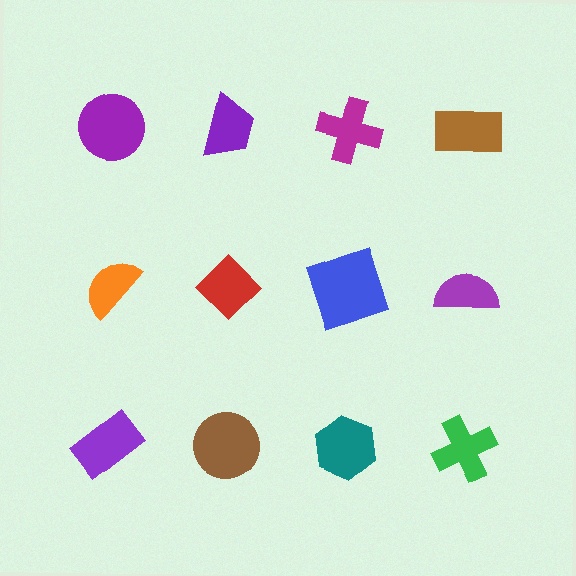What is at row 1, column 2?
A purple trapezoid.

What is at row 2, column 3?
A blue square.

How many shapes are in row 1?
4 shapes.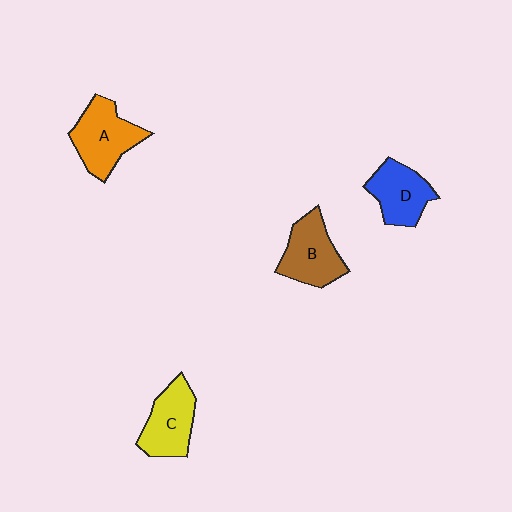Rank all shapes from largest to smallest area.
From largest to smallest: A (orange), B (brown), C (yellow), D (blue).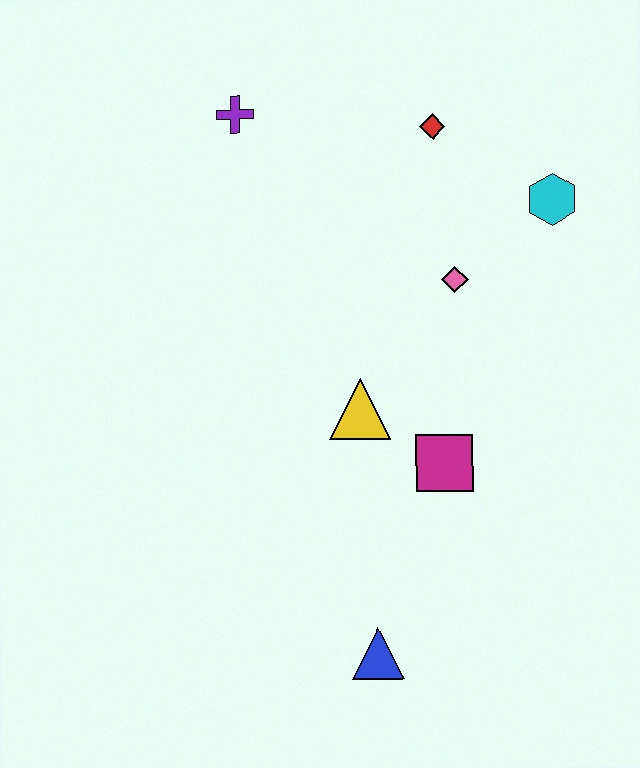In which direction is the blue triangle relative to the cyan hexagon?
The blue triangle is below the cyan hexagon.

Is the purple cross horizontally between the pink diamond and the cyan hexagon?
No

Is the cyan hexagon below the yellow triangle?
No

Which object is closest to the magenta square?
The yellow triangle is closest to the magenta square.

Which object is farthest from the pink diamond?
The blue triangle is farthest from the pink diamond.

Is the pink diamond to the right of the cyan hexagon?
No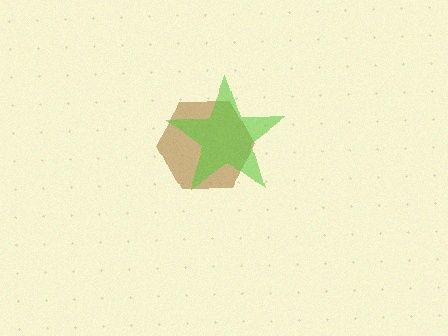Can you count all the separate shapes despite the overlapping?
Yes, there are 2 separate shapes.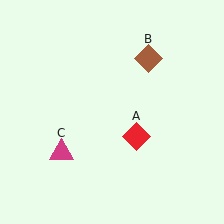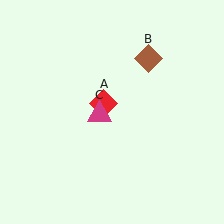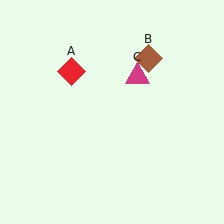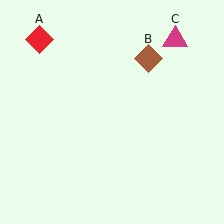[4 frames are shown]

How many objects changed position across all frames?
2 objects changed position: red diamond (object A), magenta triangle (object C).